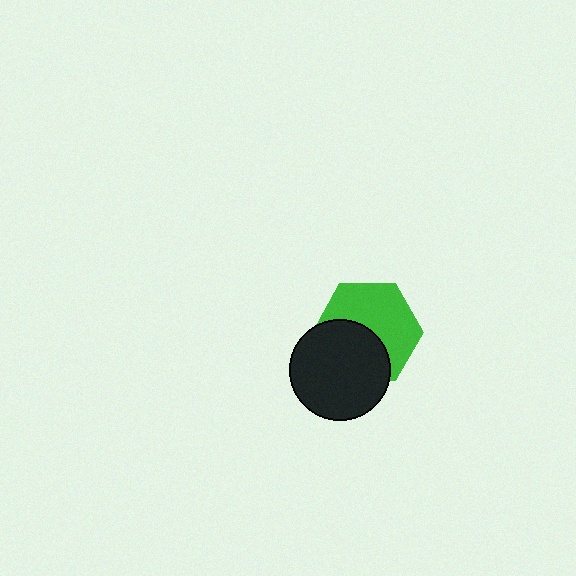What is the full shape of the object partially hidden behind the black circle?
The partially hidden object is a green hexagon.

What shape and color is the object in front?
The object in front is a black circle.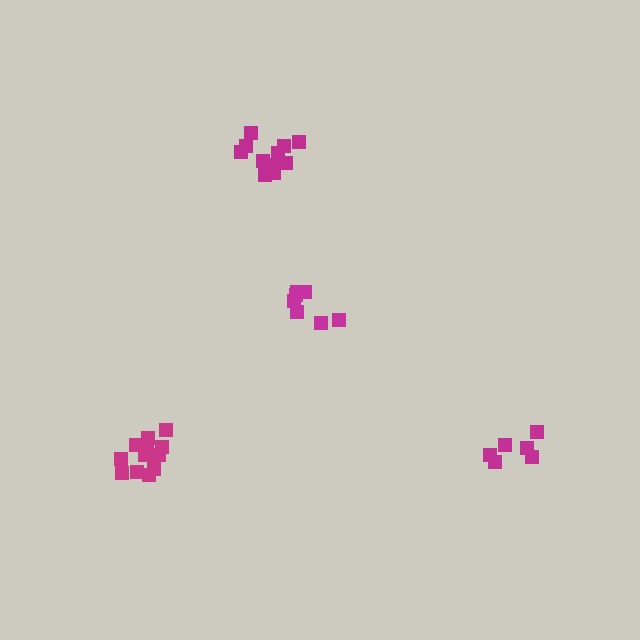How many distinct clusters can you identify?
There are 4 distinct clusters.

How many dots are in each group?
Group 1: 12 dots, Group 2: 11 dots, Group 3: 7 dots, Group 4: 6 dots (36 total).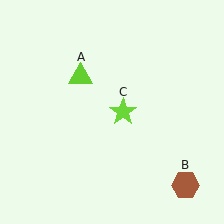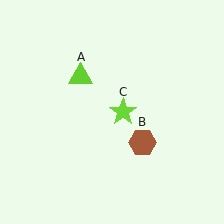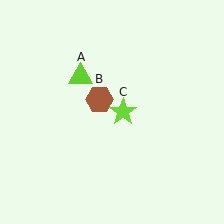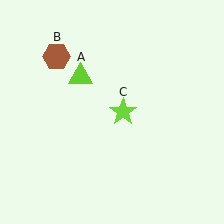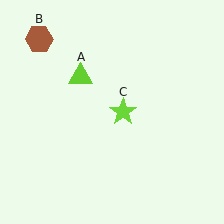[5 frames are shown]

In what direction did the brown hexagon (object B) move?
The brown hexagon (object B) moved up and to the left.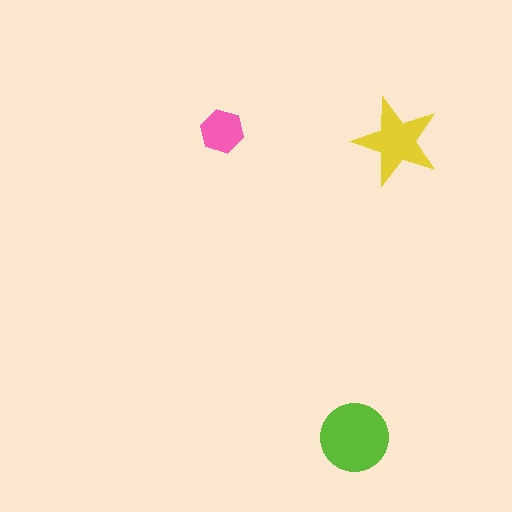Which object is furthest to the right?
The yellow star is rightmost.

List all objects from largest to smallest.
The lime circle, the yellow star, the pink hexagon.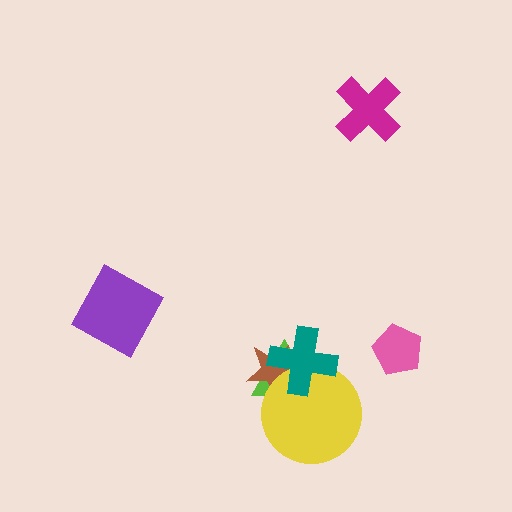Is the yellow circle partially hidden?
Yes, it is partially covered by another shape.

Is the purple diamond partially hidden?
No, no other shape covers it.